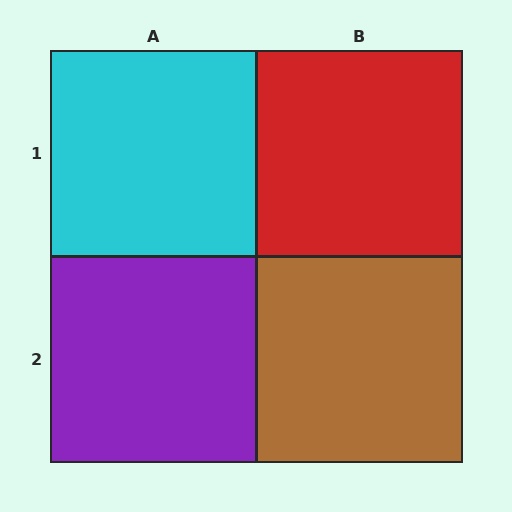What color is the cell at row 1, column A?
Cyan.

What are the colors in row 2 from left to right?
Purple, brown.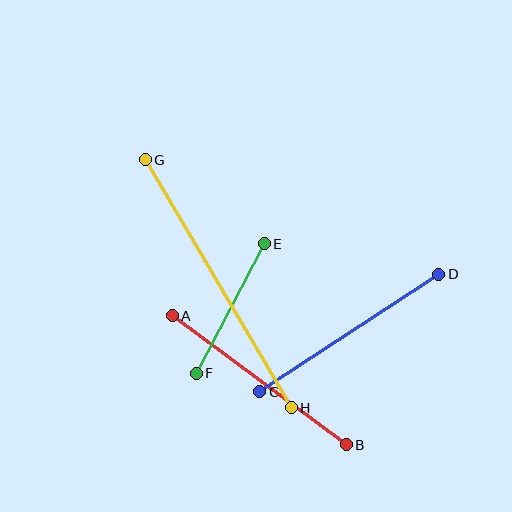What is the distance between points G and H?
The distance is approximately 288 pixels.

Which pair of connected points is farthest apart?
Points G and H are farthest apart.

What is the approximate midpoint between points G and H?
The midpoint is at approximately (218, 284) pixels.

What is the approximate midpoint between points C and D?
The midpoint is at approximately (349, 333) pixels.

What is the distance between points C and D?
The distance is approximately 214 pixels.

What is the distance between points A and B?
The distance is approximately 217 pixels.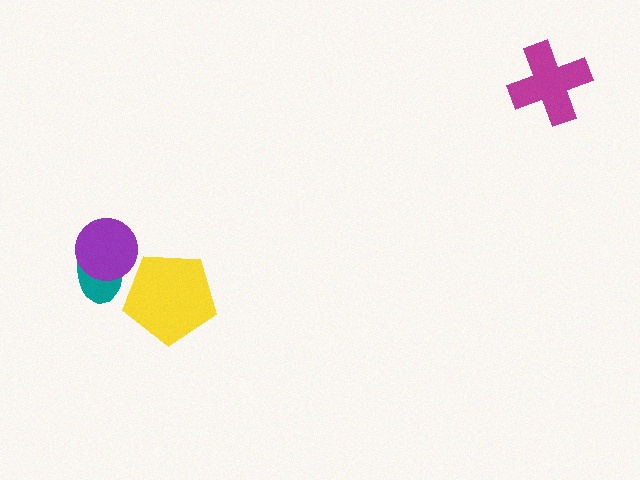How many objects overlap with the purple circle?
1 object overlaps with the purple circle.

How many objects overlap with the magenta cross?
0 objects overlap with the magenta cross.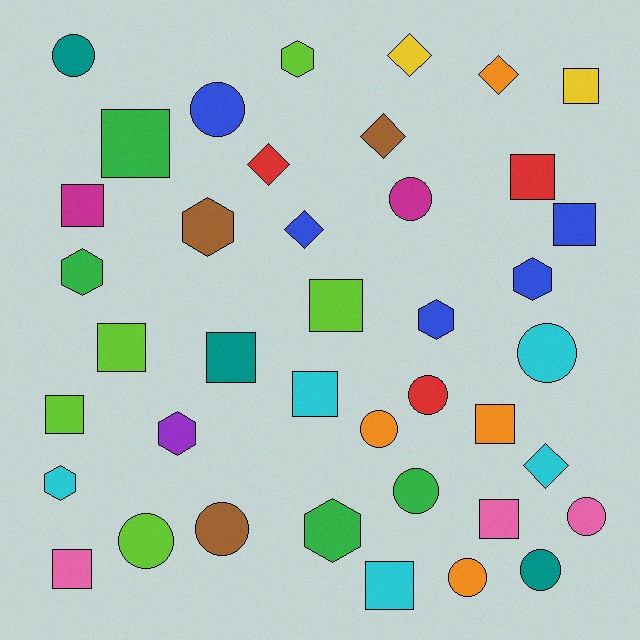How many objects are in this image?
There are 40 objects.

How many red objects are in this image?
There are 3 red objects.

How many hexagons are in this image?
There are 8 hexagons.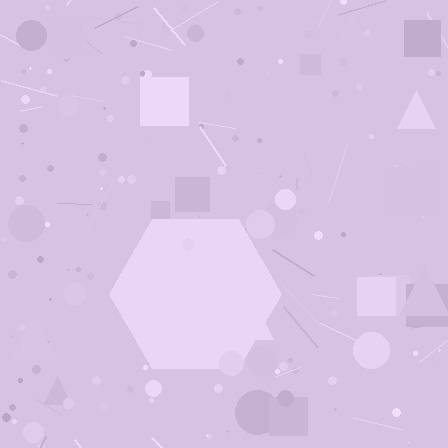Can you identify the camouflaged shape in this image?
The camouflaged shape is a hexagon.